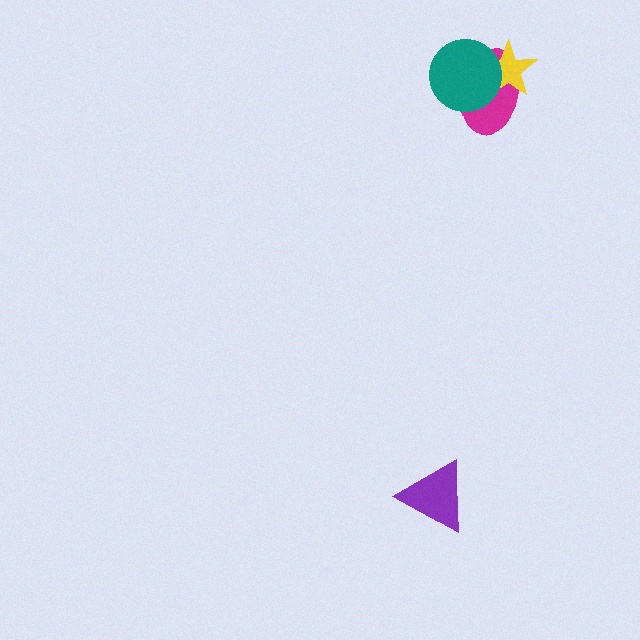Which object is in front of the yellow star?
The teal circle is in front of the yellow star.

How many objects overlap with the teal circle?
2 objects overlap with the teal circle.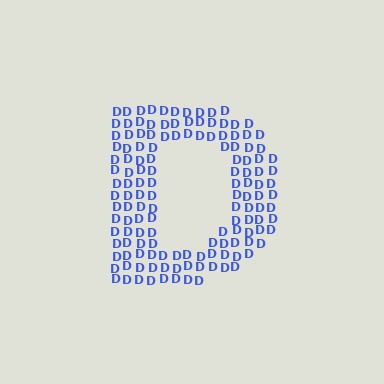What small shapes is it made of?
It is made of small letter D's.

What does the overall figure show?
The overall figure shows the letter D.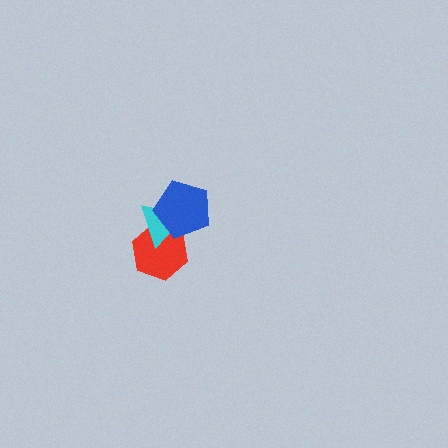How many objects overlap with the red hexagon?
2 objects overlap with the red hexagon.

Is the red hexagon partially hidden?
Yes, it is partially covered by another shape.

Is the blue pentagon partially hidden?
No, no other shape covers it.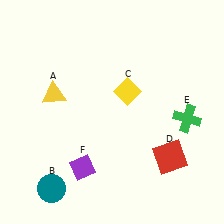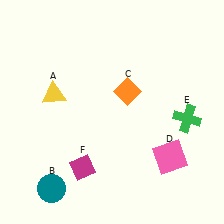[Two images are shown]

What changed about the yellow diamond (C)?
In Image 1, C is yellow. In Image 2, it changed to orange.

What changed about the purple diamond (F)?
In Image 1, F is purple. In Image 2, it changed to magenta.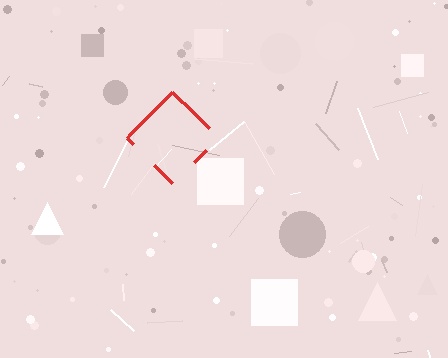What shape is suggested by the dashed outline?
The dashed outline suggests a diamond.